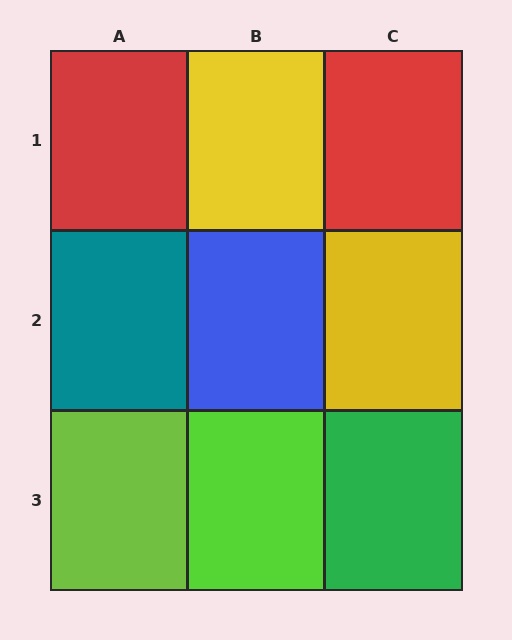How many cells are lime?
2 cells are lime.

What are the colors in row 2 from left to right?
Teal, blue, yellow.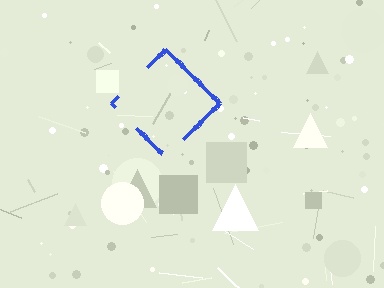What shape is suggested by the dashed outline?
The dashed outline suggests a diamond.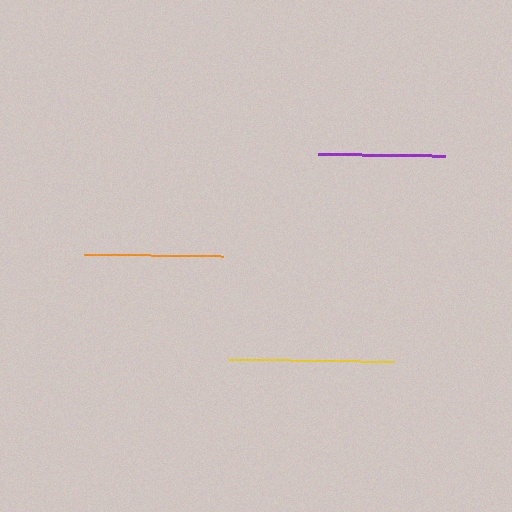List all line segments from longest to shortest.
From longest to shortest: yellow, orange, purple.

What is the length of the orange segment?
The orange segment is approximately 140 pixels long.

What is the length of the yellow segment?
The yellow segment is approximately 166 pixels long.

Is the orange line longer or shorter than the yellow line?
The yellow line is longer than the orange line.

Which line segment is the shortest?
The purple line is the shortest at approximately 127 pixels.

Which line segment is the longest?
The yellow line is the longest at approximately 166 pixels.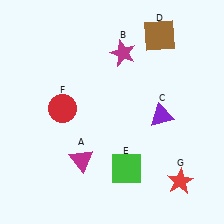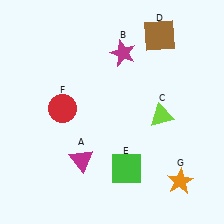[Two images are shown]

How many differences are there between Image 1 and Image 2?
There are 2 differences between the two images.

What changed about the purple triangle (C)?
In Image 1, C is purple. In Image 2, it changed to lime.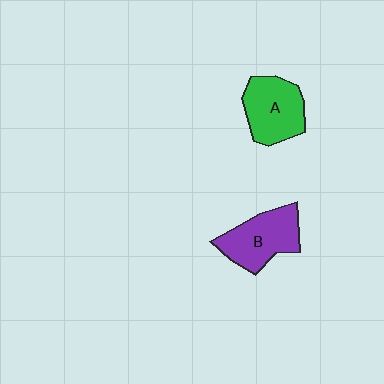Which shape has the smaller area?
Shape A (green).